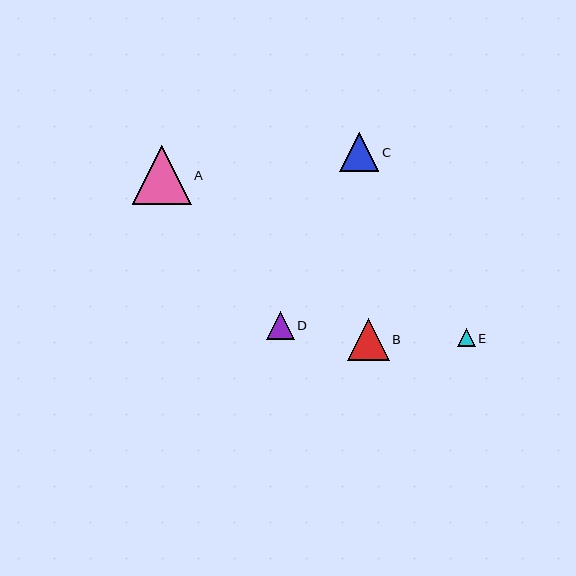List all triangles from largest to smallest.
From largest to smallest: A, B, C, D, E.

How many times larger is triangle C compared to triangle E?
Triangle C is approximately 2.2 times the size of triangle E.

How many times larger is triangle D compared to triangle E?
Triangle D is approximately 1.5 times the size of triangle E.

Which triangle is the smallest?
Triangle E is the smallest with a size of approximately 18 pixels.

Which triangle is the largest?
Triangle A is the largest with a size of approximately 59 pixels.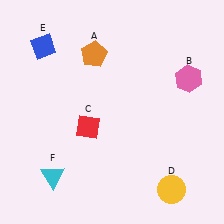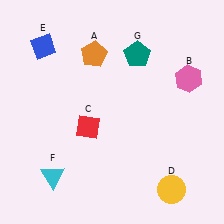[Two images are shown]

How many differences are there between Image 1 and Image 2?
There is 1 difference between the two images.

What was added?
A teal pentagon (G) was added in Image 2.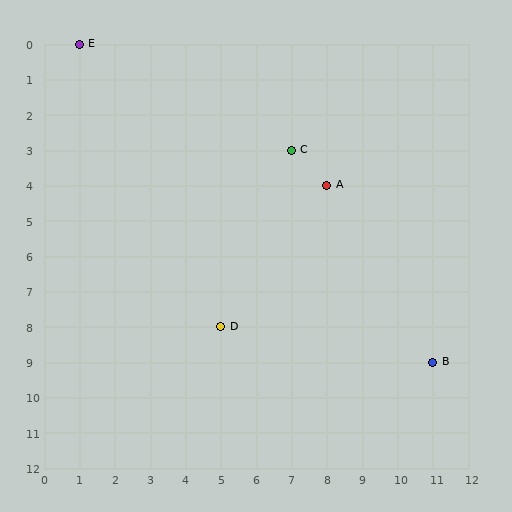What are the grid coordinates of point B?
Point B is at grid coordinates (11, 9).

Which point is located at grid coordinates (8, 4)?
Point A is at (8, 4).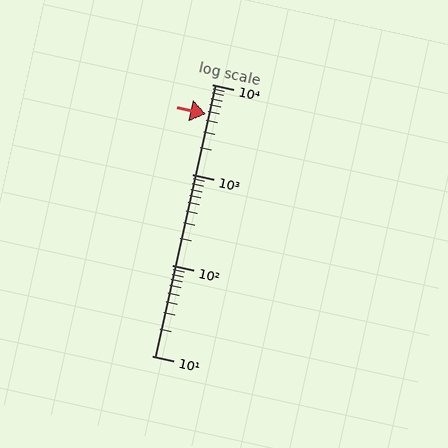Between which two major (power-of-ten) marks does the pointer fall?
The pointer is between 1000 and 10000.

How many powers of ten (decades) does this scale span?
The scale spans 3 decades, from 10 to 10000.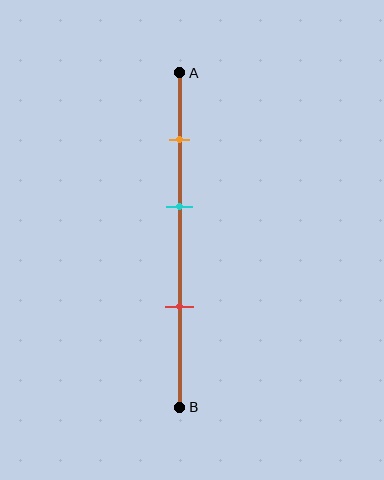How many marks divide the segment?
There are 3 marks dividing the segment.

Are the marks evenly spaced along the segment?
Yes, the marks are approximately evenly spaced.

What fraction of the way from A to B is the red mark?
The red mark is approximately 70% (0.7) of the way from A to B.